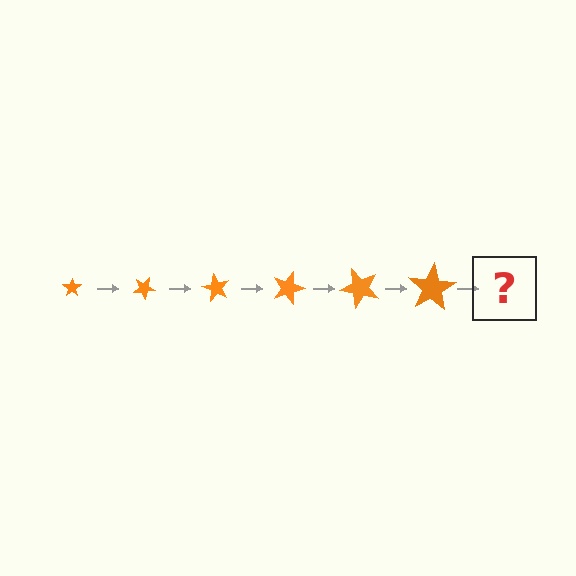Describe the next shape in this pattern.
It should be a star, larger than the previous one and rotated 180 degrees from the start.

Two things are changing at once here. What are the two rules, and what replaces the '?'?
The two rules are that the star grows larger each step and it rotates 30 degrees each step. The '?' should be a star, larger than the previous one and rotated 180 degrees from the start.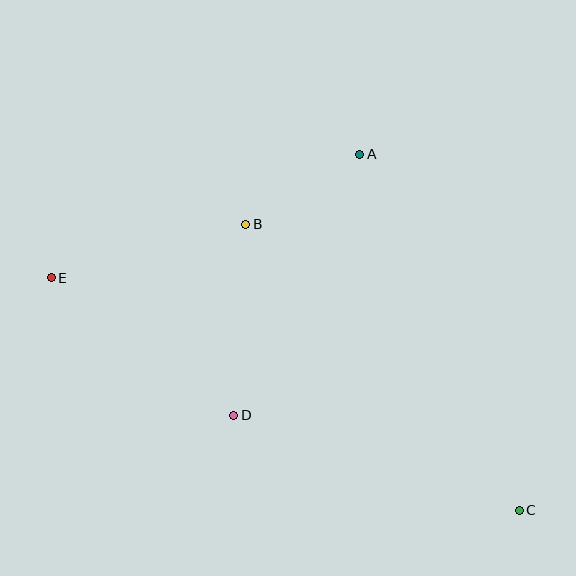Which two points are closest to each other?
Points A and B are closest to each other.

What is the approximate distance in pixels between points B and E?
The distance between B and E is approximately 202 pixels.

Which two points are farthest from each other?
Points C and E are farthest from each other.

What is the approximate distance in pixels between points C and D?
The distance between C and D is approximately 301 pixels.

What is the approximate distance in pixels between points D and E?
The distance between D and E is approximately 229 pixels.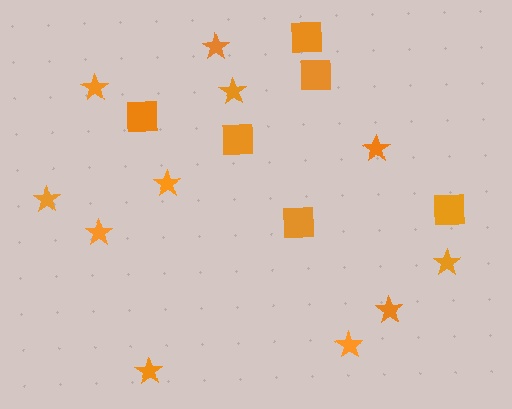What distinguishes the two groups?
There are 2 groups: one group of stars (11) and one group of squares (6).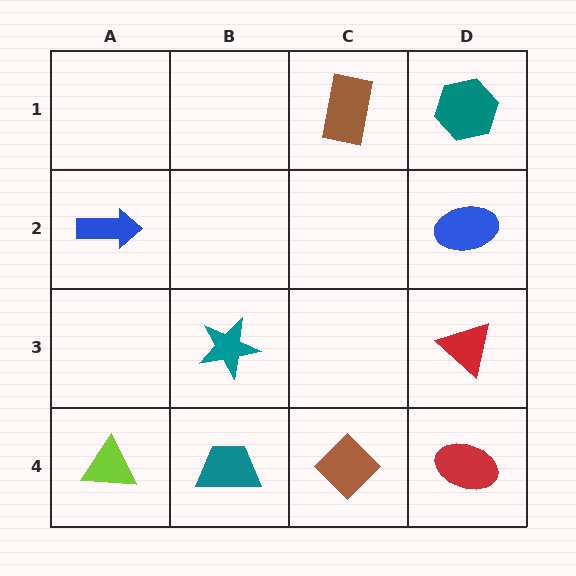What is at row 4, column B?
A teal trapezoid.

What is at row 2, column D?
A blue ellipse.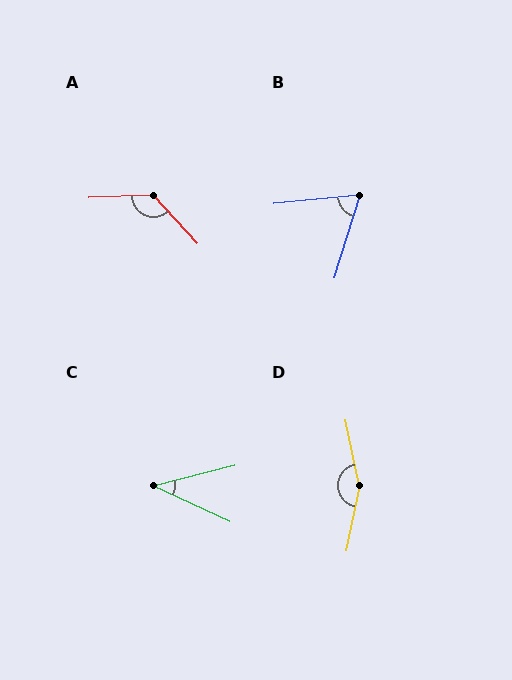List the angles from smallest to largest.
C (39°), B (67°), A (130°), D (156°).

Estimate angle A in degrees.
Approximately 130 degrees.